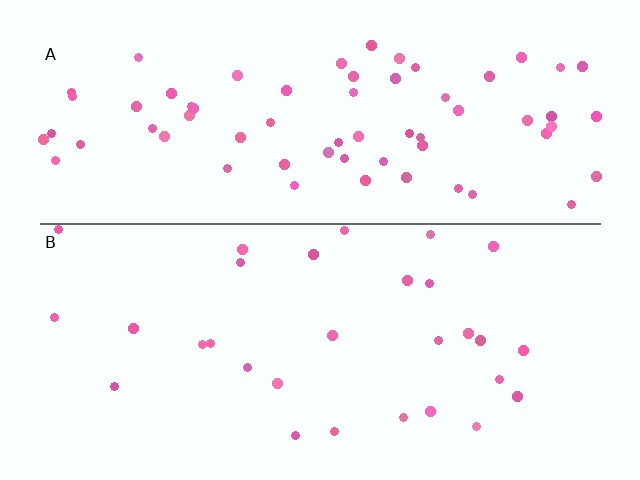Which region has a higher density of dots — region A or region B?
A (the top).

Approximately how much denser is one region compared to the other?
Approximately 2.2× — region A over region B.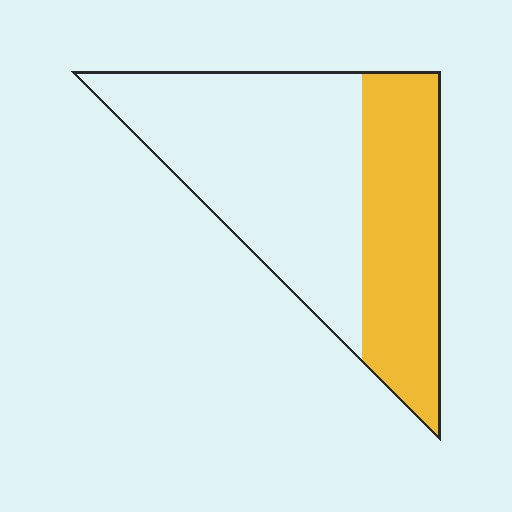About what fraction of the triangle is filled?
About three eighths (3/8).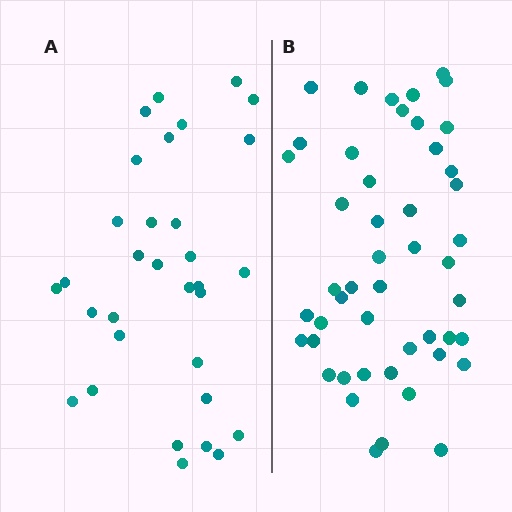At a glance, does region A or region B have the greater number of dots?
Region B (the right region) has more dots.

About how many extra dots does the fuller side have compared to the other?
Region B has approximately 15 more dots than region A.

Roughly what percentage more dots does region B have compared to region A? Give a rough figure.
About 50% more.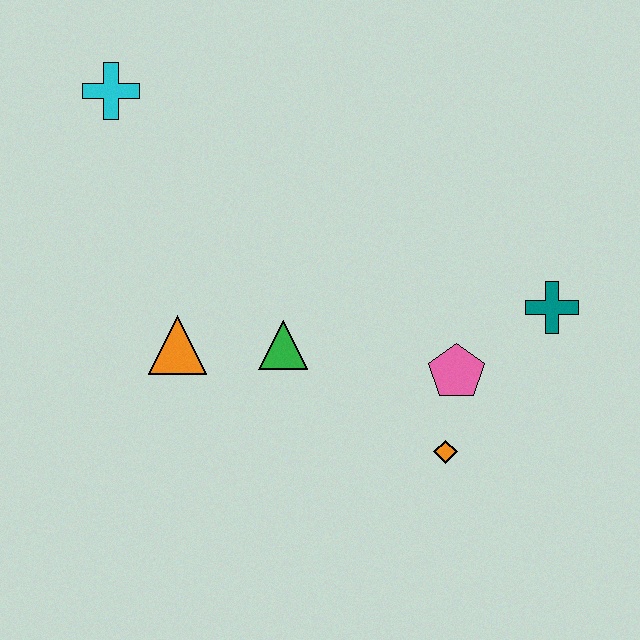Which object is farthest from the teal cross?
The cyan cross is farthest from the teal cross.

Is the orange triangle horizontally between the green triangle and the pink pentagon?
No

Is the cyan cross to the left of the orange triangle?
Yes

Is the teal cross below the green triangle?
No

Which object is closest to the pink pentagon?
The orange diamond is closest to the pink pentagon.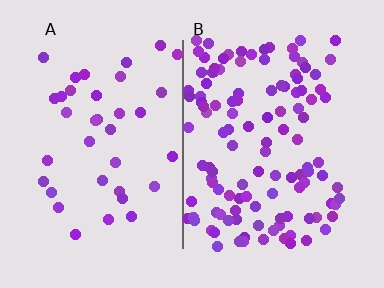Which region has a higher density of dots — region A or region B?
B (the right).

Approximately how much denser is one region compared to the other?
Approximately 3.2× — region B over region A.